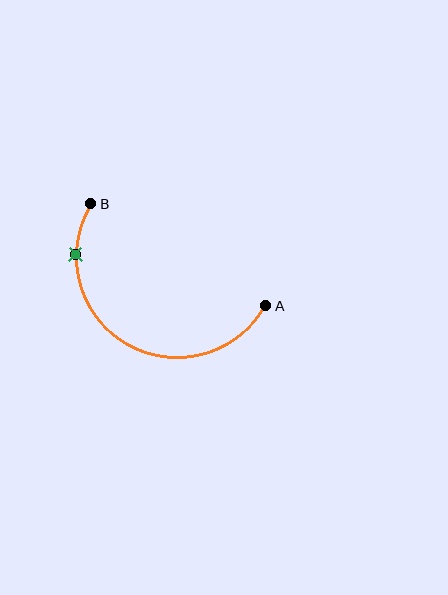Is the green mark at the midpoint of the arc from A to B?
No. The green mark lies on the arc but is closer to endpoint B. The arc midpoint would be at the point on the curve equidistant along the arc from both A and B.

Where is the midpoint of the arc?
The arc midpoint is the point on the curve farthest from the straight line joining A and B. It sits below that line.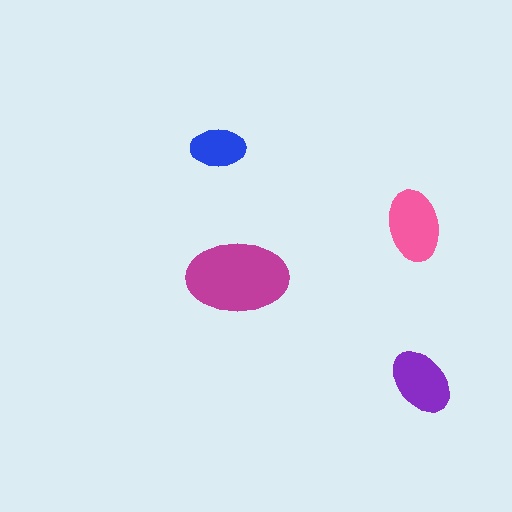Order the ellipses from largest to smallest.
the magenta one, the pink one, the purple one, the blue one.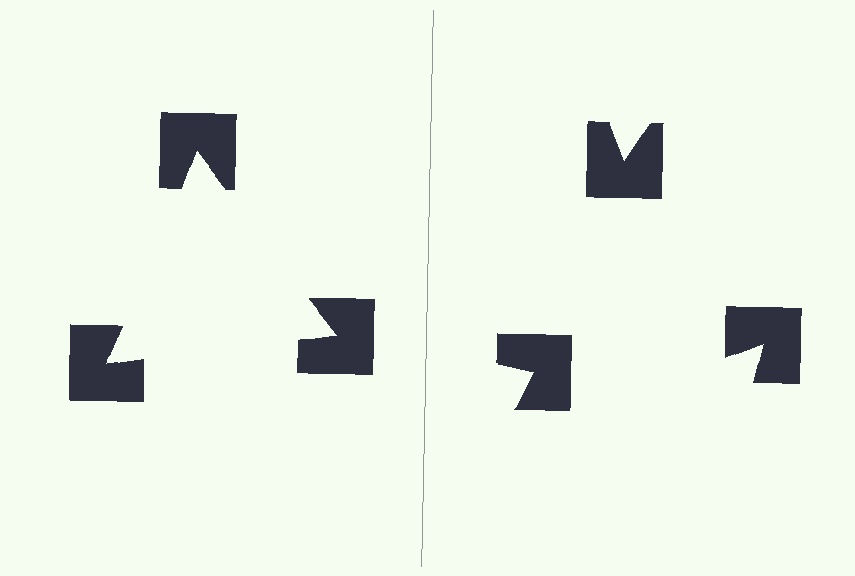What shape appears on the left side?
An illusory triangle.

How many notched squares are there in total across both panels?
6 — 3 on each side.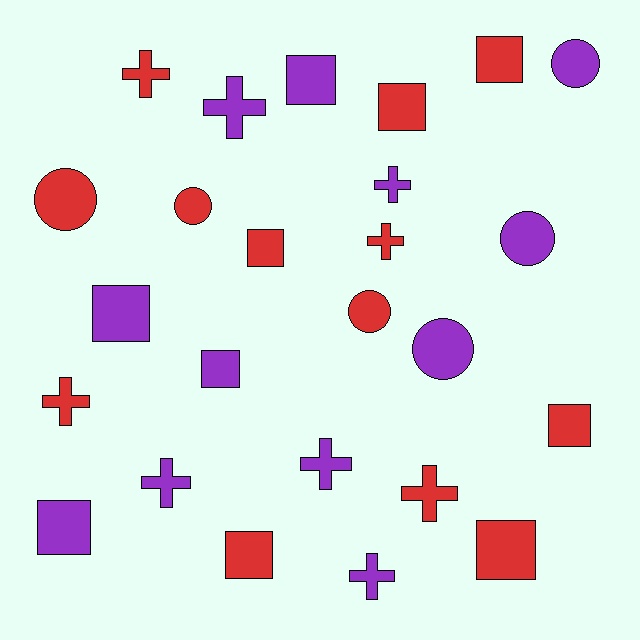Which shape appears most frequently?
Square, with 10 objects.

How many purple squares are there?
There are 4 purple squares.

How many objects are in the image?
There are 25 objects.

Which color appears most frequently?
Red, with 13 objects.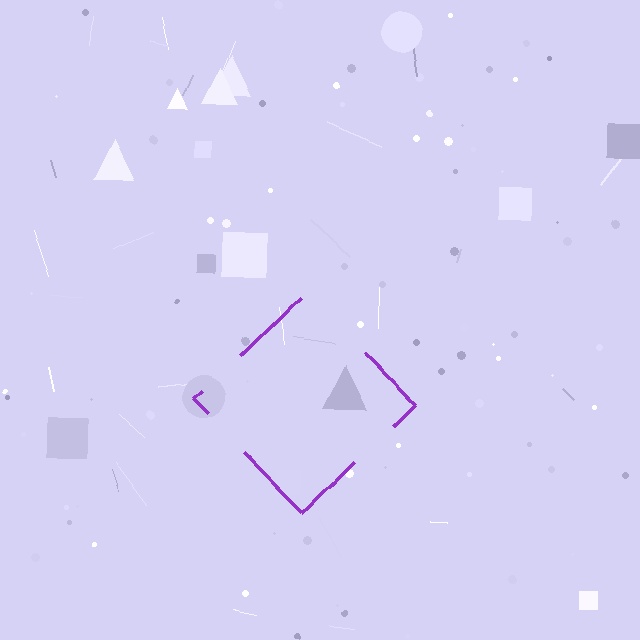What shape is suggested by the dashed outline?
The dashed outline suggests a diamond.